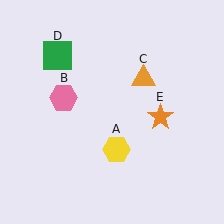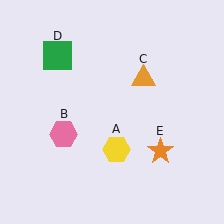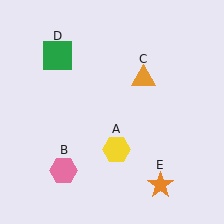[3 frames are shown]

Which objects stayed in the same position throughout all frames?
Yellow hexagon (object A) and orange triangle (object C) and green square (object D) remained stationary.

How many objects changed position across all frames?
2 objects changed position: pink hexagon (object B), orange star (object E).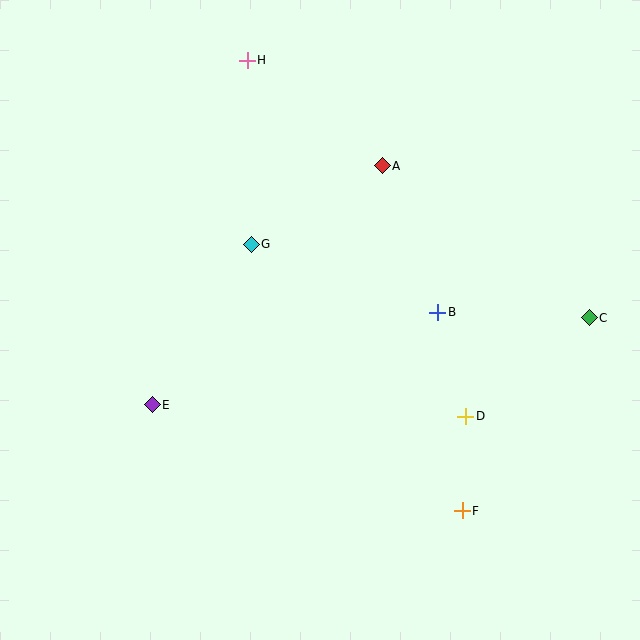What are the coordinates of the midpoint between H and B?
The midpoint between H and B is at (343, 186).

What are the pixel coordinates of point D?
Point D is at (466, 416).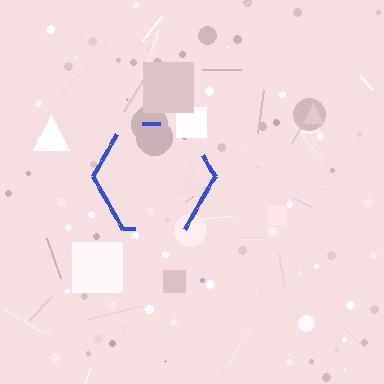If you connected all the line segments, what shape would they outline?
They would outline a hexagon.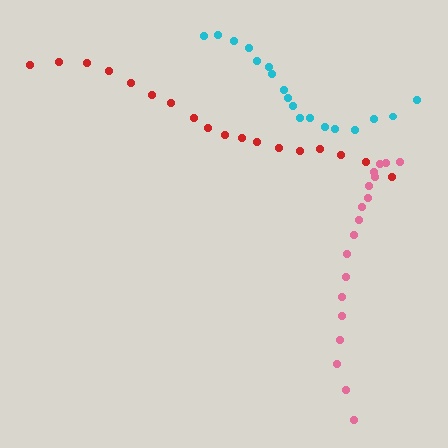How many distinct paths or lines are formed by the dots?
There are 3 distinct paths.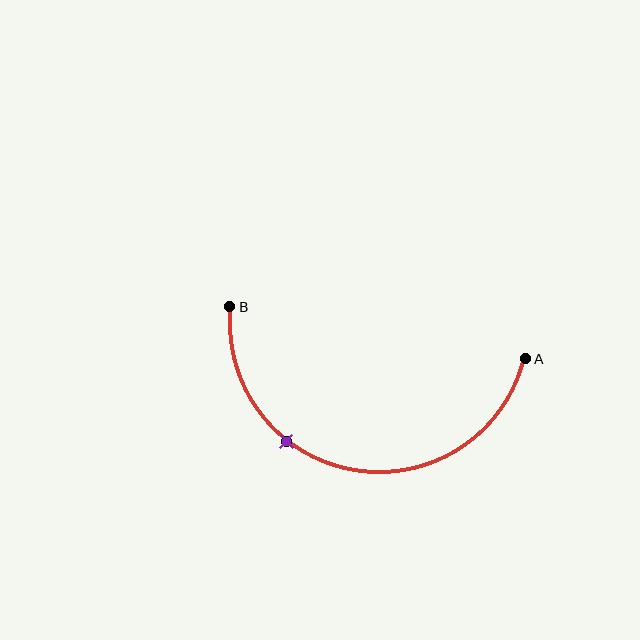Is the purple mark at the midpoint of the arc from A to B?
No. The purple mark lies on the arc but is closer to endpoint B. The arc midpoint would be at the point on the curve equidistant along the arc from both A and B.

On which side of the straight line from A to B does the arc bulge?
The arc bulges below the straight line connecting A and B.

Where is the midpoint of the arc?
The arc midpoint is the point on the curve farthest from the straight line joining A and B. It sits below that line.